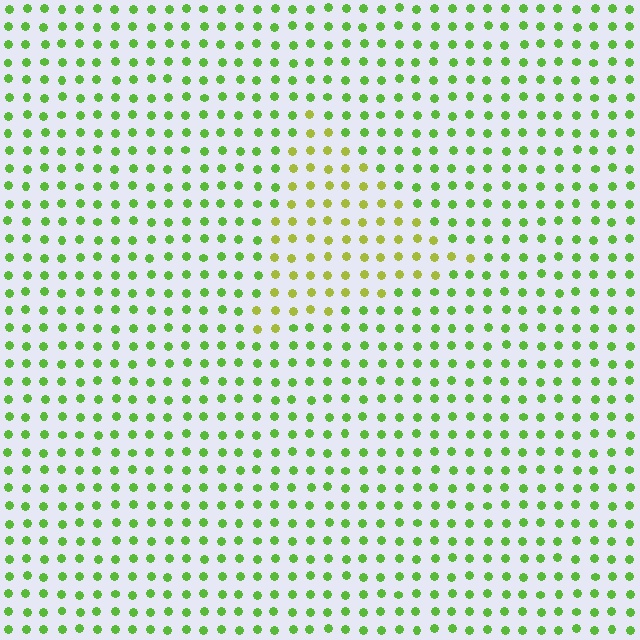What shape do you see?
I see a triangle.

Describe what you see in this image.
The image is filled with small lime elements in a uniform arrangement. A triangle-shaped region is visible where the elements are tinted to a slightly different hue, forming a subtle color boundary.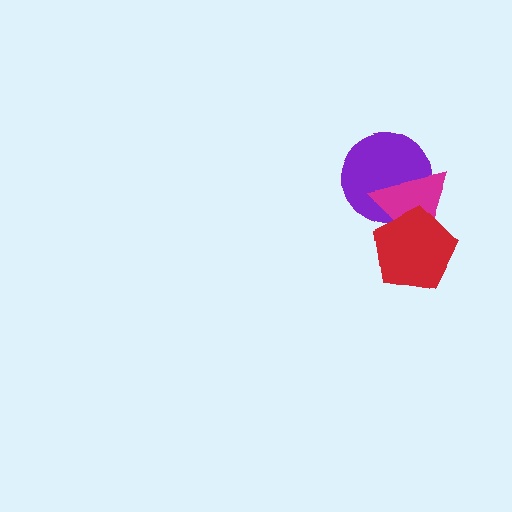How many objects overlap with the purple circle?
2 objects overlap with the purple circle.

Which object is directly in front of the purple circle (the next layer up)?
The magenta triangle is directly in front of the purple circle.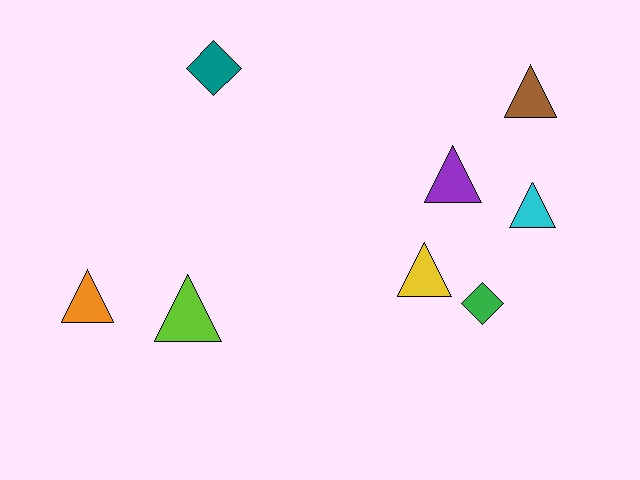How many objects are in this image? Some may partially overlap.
There are 8 objects.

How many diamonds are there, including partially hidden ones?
There are 2 diamonds.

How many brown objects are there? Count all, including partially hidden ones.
There is 1 brown object.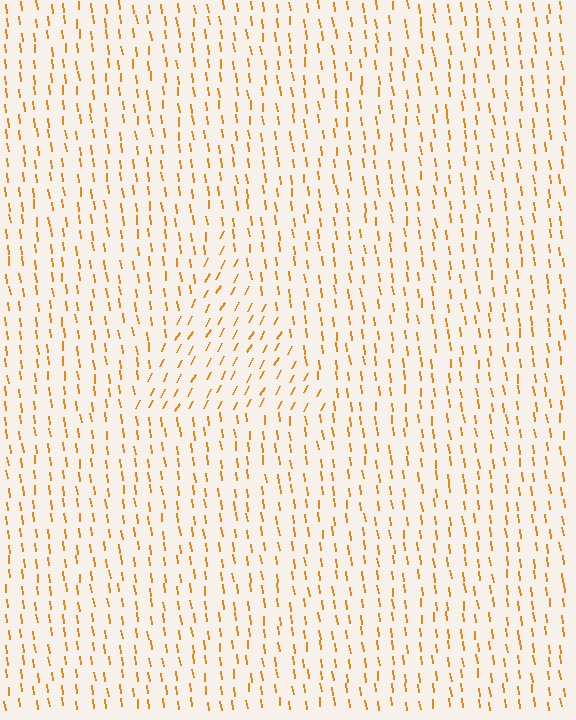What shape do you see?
I see a triangle.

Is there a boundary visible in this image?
Yes, there is a texture boundary formed by a change in line orientation.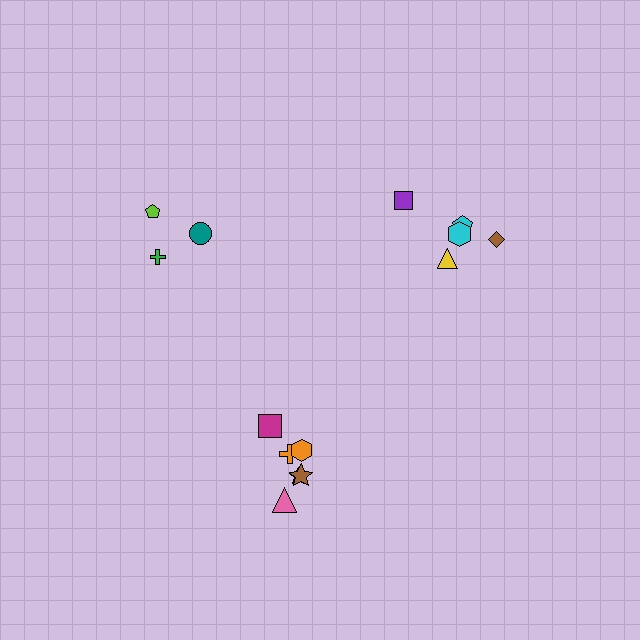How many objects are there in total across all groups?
There are 15 objects.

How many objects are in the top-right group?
There are 6 objects.